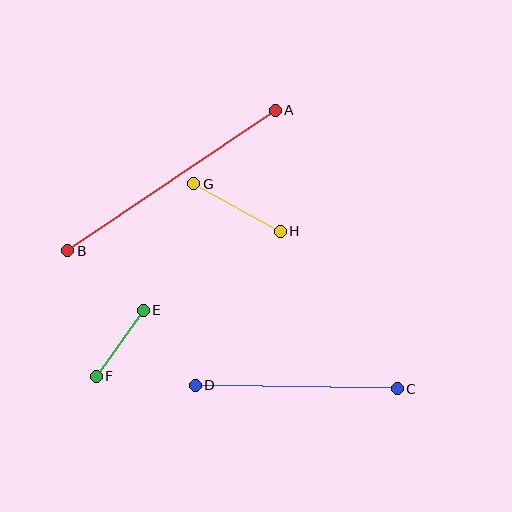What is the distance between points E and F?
The distance is approximately 81 pixels.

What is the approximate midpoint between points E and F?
The midpoint is at approximately (120, 343) pixels.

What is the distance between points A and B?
The distance is approximately 250 pixels.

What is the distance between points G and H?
The distance is approximately 99 pixels.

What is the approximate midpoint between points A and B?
The midpoint is at approximately (171, 181) pixels.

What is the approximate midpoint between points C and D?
The midpoint is at approximately (296, 387) pixels.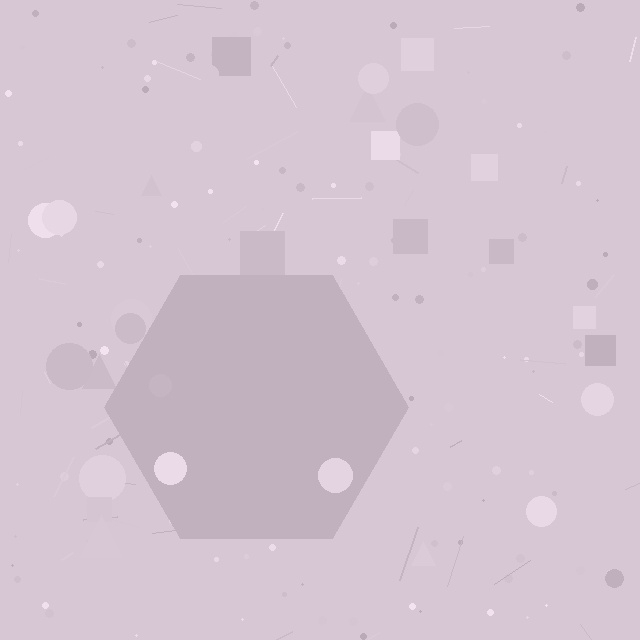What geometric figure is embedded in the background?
A hexagon is embedded in the background.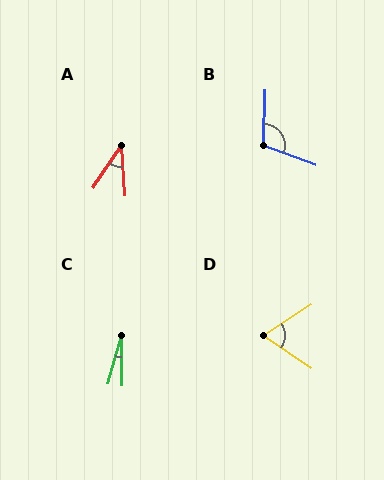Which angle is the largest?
B, at approximately 109 degrees.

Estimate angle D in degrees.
Approximately 68 degrees.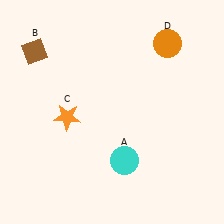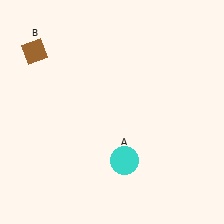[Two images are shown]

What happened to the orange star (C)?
The orange star (C) was removed in Image 2. It was in the bottom-left area of Image 1.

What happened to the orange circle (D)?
The orange circle (D) was removed in Image 2. It was in the top-right area of Image 1.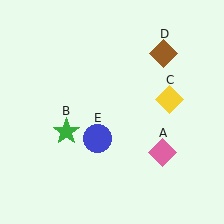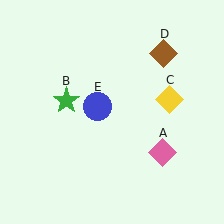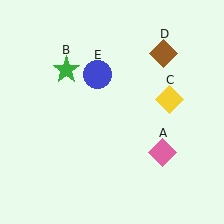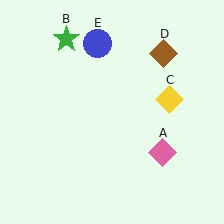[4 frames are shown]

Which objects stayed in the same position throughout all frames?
Pink diamond (object A) and yellow diamond (object C) and brown diamond (object D) remained stationary.